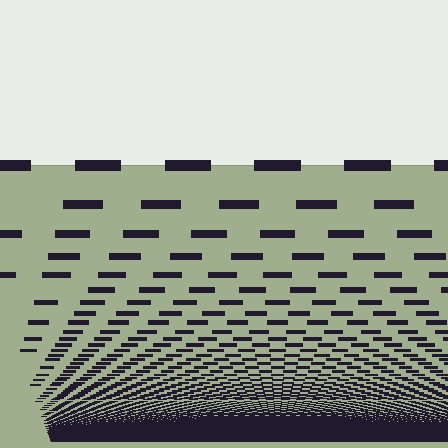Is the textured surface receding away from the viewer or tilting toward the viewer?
The surface appears to tilt toward the viewer. Texture elements get larger and sparser toward the top.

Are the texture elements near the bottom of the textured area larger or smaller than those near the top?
Smaller. The gradient is inverted — elements near the bottom are smaller and denser.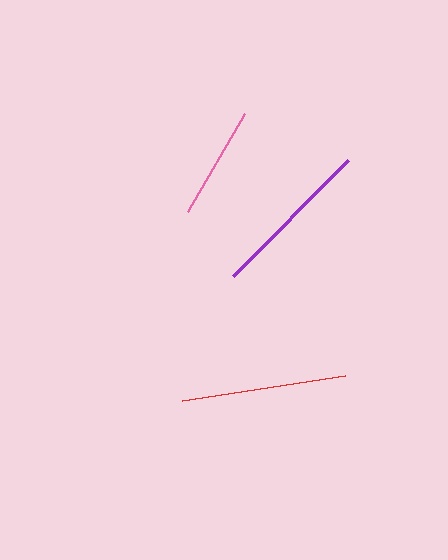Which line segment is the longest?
The red line is the longest at approximately 165 pixels.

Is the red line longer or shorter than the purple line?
The red line is longer than the purple line.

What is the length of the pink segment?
The pink segment is approximately 112 pixels long.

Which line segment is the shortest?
The pink line is the shortest at approximately 112 pixels.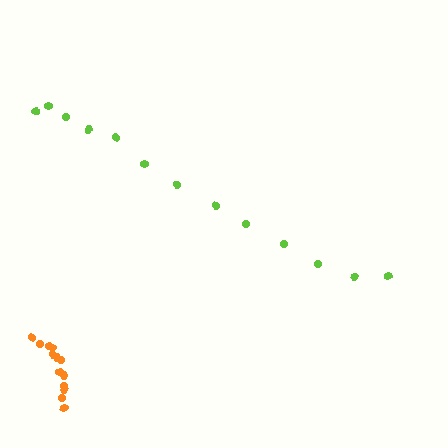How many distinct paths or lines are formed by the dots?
There are 2 distinct paths.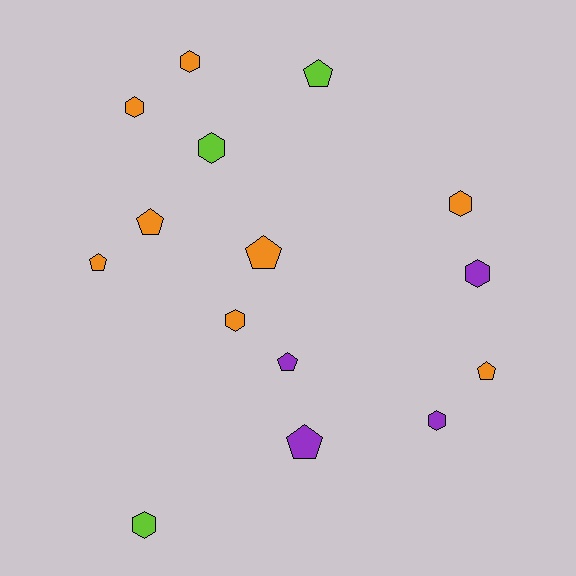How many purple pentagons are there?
There are 2 purple pentagons.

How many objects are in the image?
There are 15 objects.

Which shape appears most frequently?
Hexagon, with 8 objects.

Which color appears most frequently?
Orange, with 8 objects.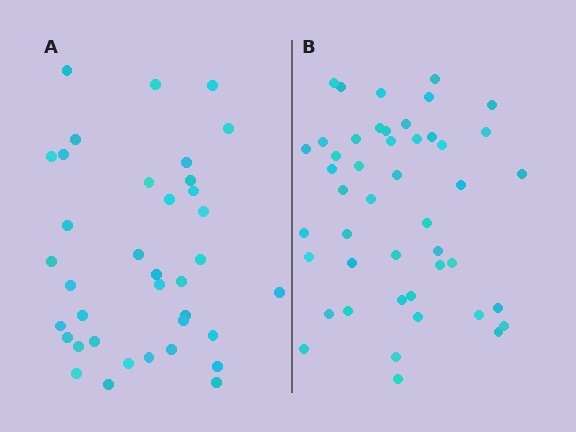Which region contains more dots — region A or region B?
Region B (the right region) has more dots.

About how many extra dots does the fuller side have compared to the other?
Region B has roughly 8 or so more dots than region A.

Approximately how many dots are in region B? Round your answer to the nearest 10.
About 50 dots. (The exact count is 46, which rounds to 50.)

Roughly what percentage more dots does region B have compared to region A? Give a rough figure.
About 25% more.